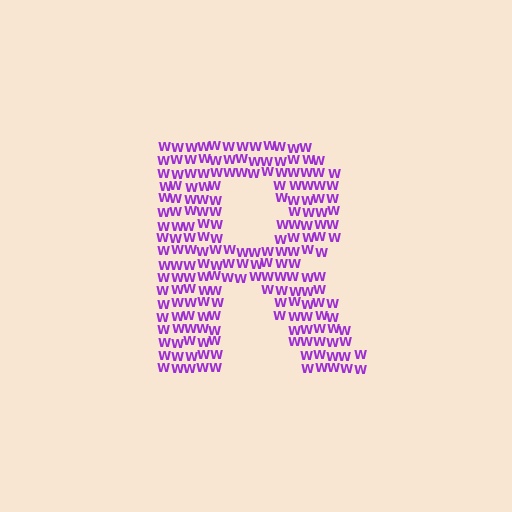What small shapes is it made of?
It is made of small letter W's.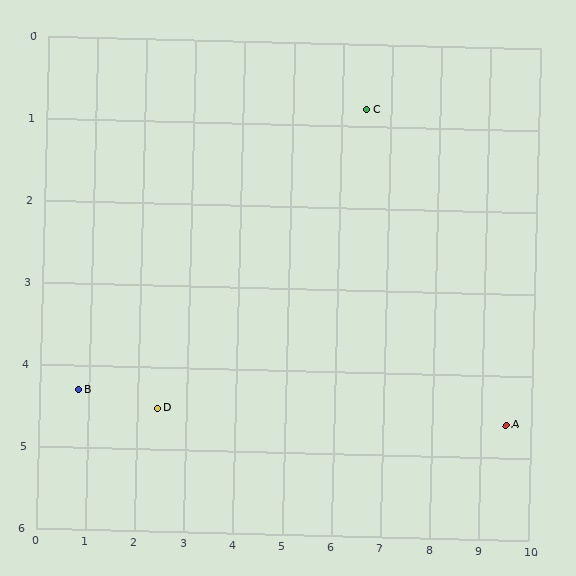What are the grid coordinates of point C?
Point C is at approximately (6.5, 0.8).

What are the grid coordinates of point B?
Point B is at approximately (0.8, 4.3).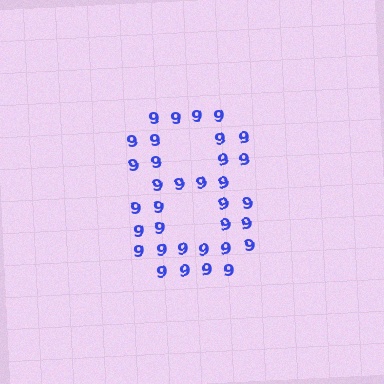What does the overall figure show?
The overall figure shows the digit 8.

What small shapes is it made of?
It is made of small digit 9's.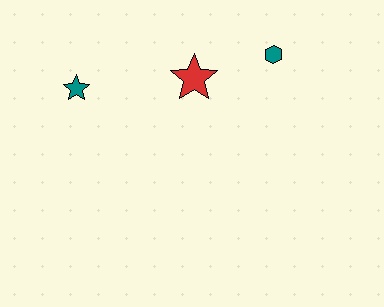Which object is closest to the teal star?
The red star is closest to the teal star.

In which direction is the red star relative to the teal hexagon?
The red star is to the left of the teal hexagon.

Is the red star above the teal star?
Yes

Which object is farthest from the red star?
The teal star is farthest from the red star.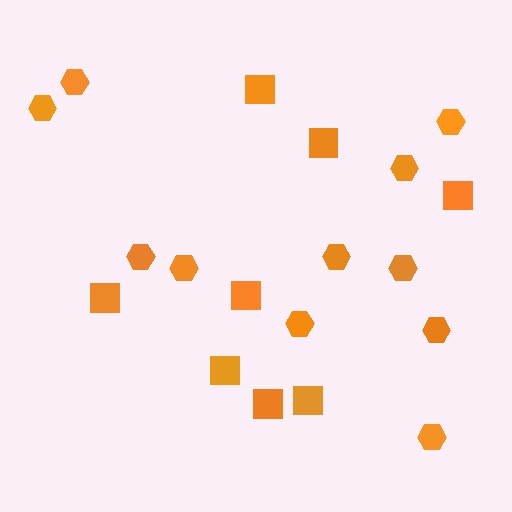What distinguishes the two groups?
There are 2 groups: one group of squares (8) and one group of hexagons (11).